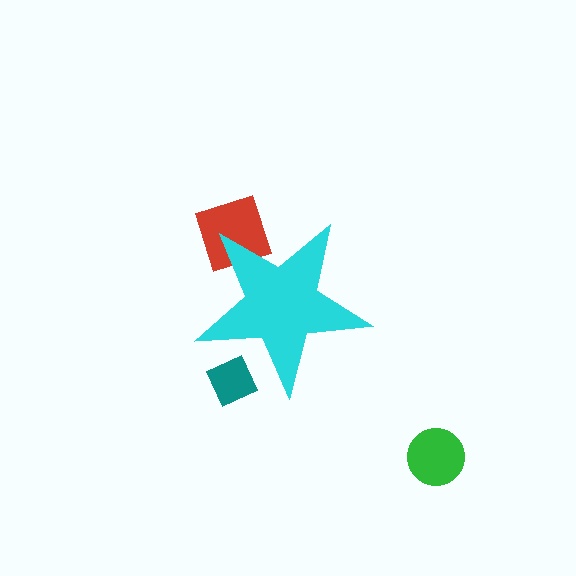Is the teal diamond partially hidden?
Yes, the teal diamond is partially hidden behind the cyan star.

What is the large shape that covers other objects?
A cyan star.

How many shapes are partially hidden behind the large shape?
2 shapes are partially hidden.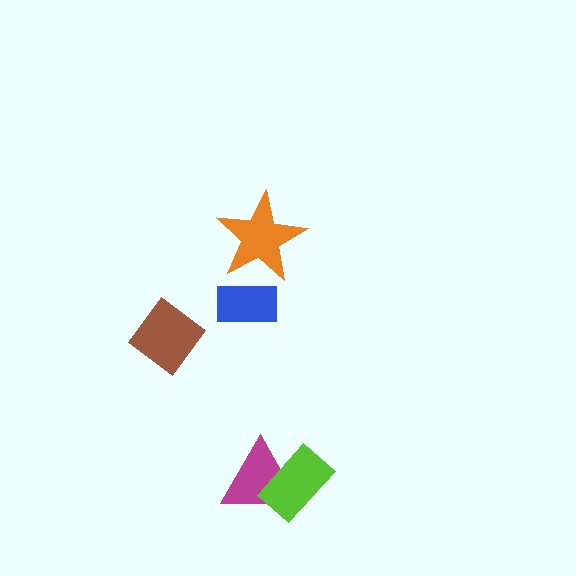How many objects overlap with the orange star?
1 object overlaps with the orange star.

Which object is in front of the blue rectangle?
The orange star is in front of the blue rectangle.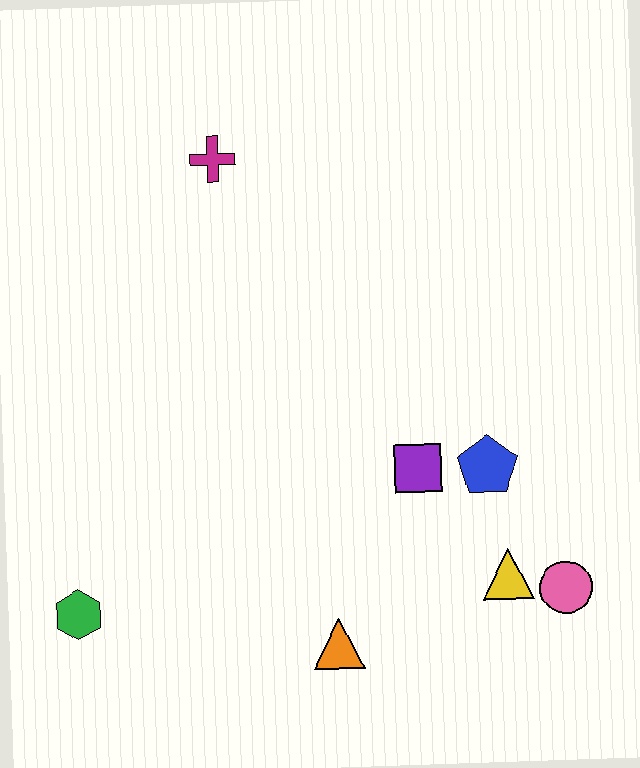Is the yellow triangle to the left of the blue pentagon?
No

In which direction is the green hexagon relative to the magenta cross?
The green hexagon is below the magenta cross.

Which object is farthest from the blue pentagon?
The green hexagon is farthest from the blue pentagon.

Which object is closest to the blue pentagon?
The purple square is closest to the blue pentagon.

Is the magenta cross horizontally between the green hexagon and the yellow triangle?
Yes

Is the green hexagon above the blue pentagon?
No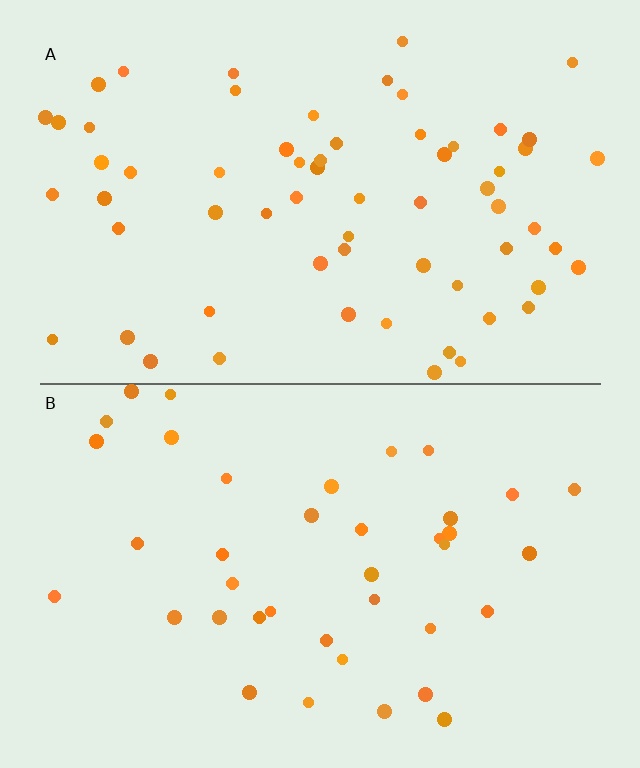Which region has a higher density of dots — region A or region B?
A (the top).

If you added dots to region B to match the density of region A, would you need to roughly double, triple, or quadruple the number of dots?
Approximately double.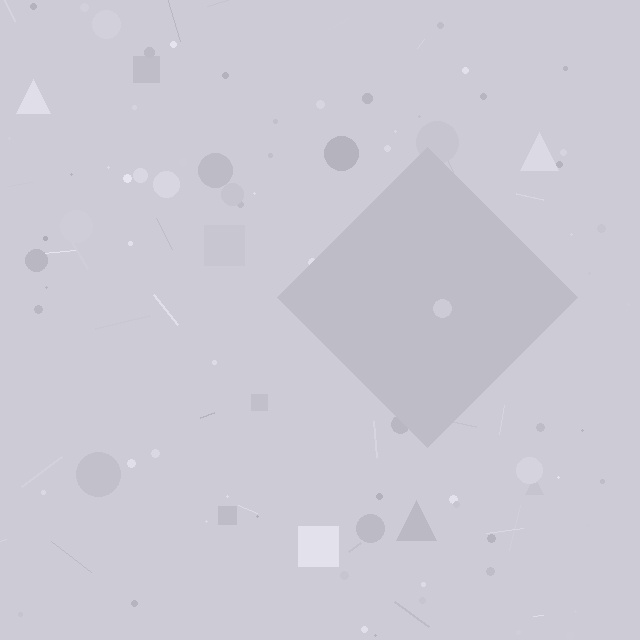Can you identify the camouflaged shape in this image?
The camouflaged shape is a diamond.